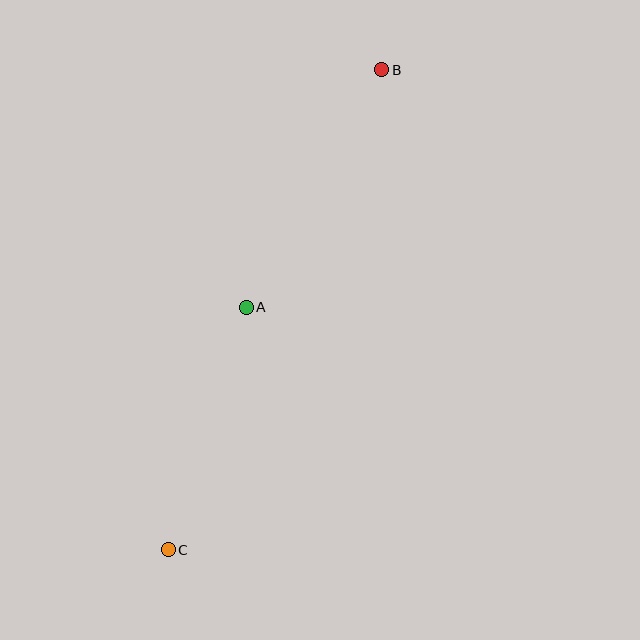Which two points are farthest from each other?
Points B and C are farthest from each other.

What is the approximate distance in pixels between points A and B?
The distance between A and B is approximately 274 pixels.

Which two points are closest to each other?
Points A and C are closest to each other.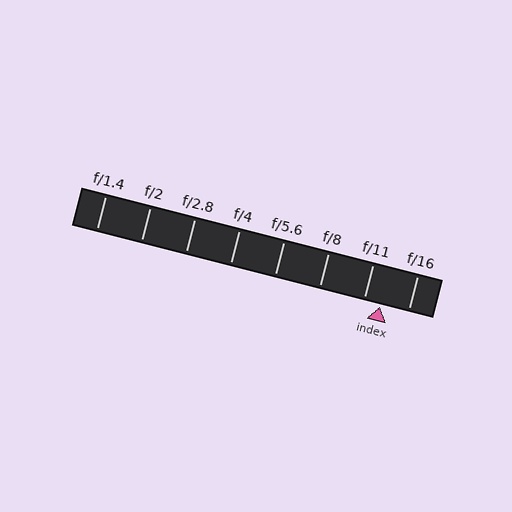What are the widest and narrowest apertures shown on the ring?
The widest aperture shown is f/1.4 and the narrowest is f/16.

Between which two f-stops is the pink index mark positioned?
The index mark is between f/11 and f/16.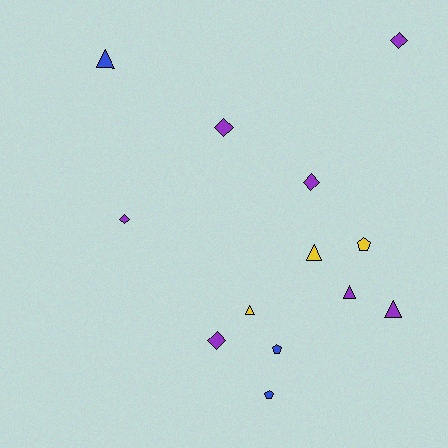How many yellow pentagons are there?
There is 1 yellow pentagon.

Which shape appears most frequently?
Diamond, with 5 objects.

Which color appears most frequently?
Purple, with 7 objects.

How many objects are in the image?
There are 13 objects.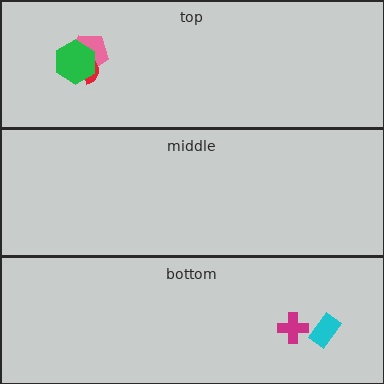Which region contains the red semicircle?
The top region.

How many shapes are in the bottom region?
2.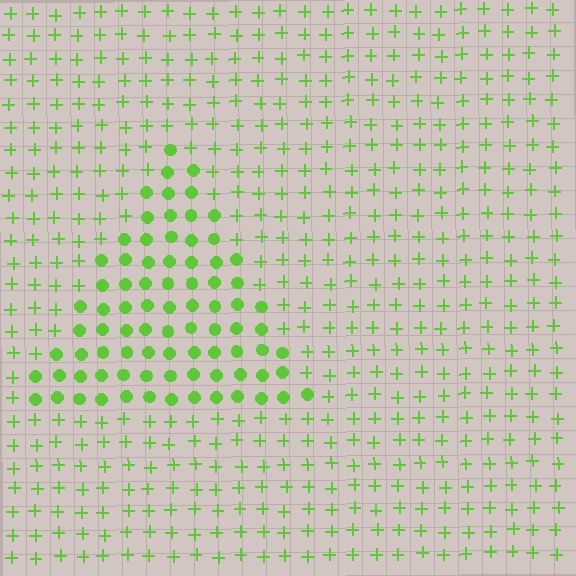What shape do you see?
I see a triangle.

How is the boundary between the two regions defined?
The boundary is defined by a change in element shape: circles inside vs. plus signs outside. All elements share the same color and spacing.